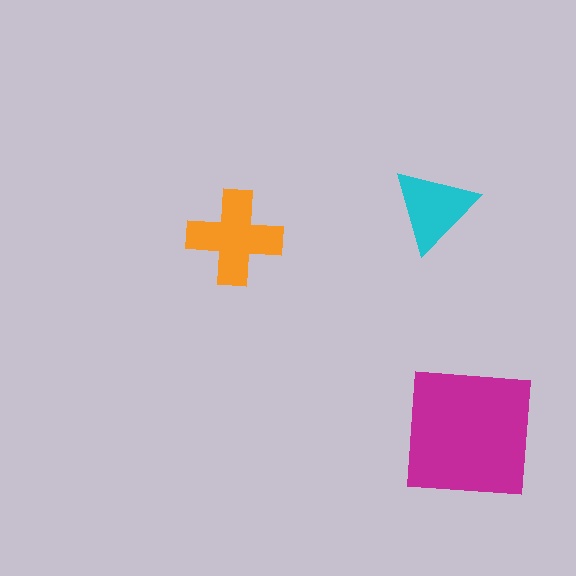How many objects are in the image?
There are 3 objects in the image.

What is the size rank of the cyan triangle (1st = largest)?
3rd.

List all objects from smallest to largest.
The cyan triangle, the orange cross, the magenta square.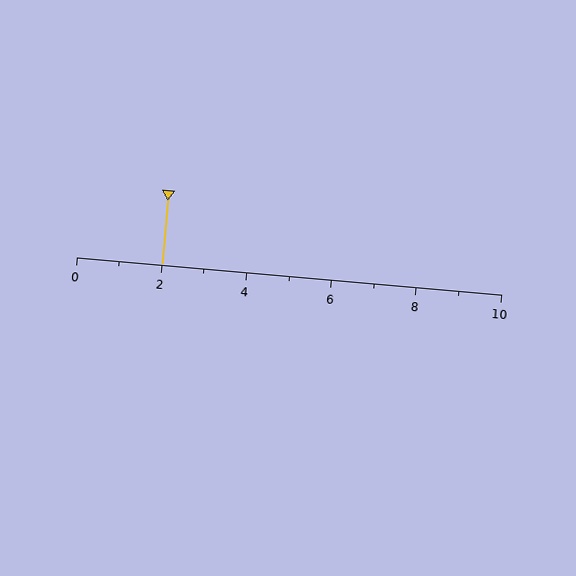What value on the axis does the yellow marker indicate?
The marker indicates approximately 2.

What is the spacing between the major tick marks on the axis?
The major ticks are spaced 2 apart.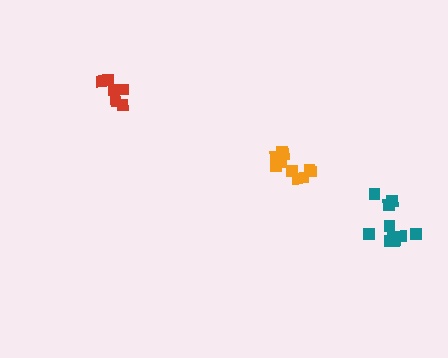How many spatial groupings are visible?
There are 3 spatial groupings.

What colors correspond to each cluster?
The clusters are colored: teal, orange, red.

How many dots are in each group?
Group 1: 10 dots, Group 2: 11 dots, Group 3: 6 dots (27 total).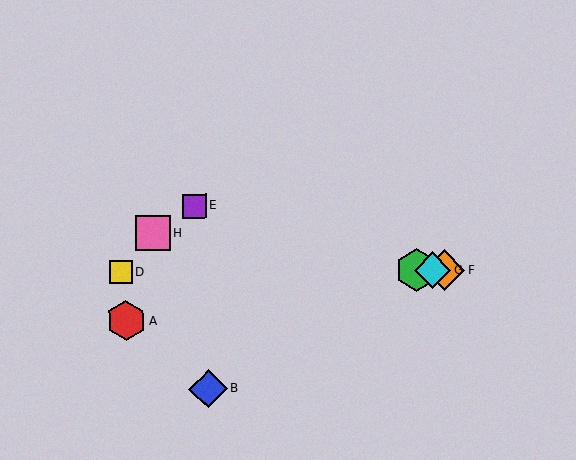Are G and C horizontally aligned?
Yes, both are at y≈270.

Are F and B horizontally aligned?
No, F is at y≈270 and B is at y≈389.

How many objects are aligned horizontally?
4 objects (C, D, F, G) are aligned horizontally.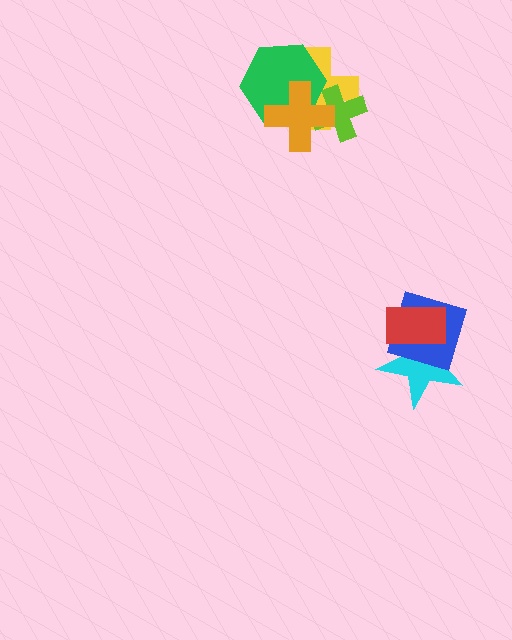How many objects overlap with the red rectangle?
2 objects overlap with the red rectangle.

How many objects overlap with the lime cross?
3 objects overlap with the lime cross.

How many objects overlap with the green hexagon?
3 objects overlap with the green hexagon.